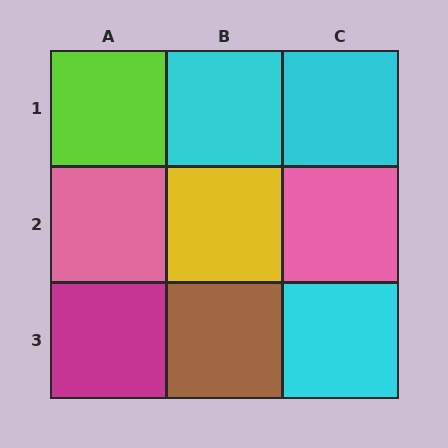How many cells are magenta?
1 cell is magenta.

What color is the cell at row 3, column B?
Brown.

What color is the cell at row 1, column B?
Cyan.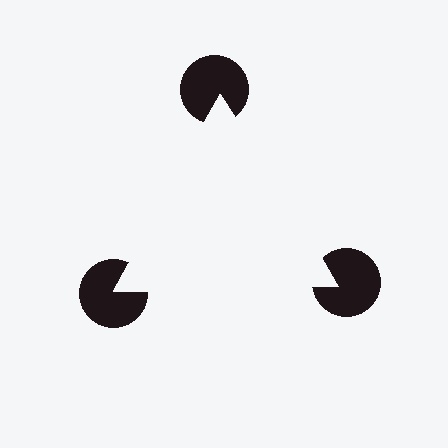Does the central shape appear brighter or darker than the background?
It typically appears slightly brighter than the background, even though no actual brightness change is drawn.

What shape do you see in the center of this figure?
An illusory triangle — its edges are inferred from the aligned wedge cuts in the pac-man discs, not physically drawn.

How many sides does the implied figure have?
3 sides.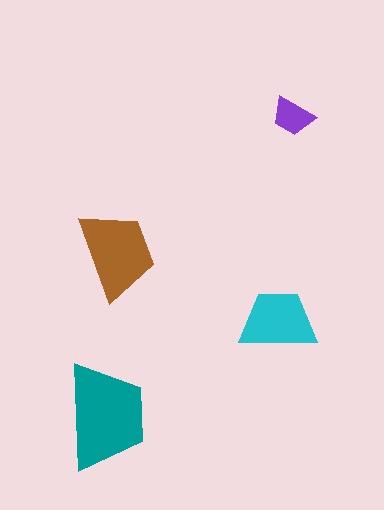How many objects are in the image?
There are 4 objects in the image.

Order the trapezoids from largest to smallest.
the teal one, the brown one, the cyan one, the purple one.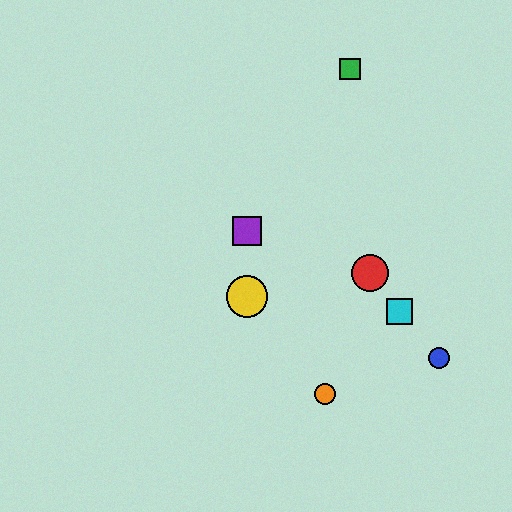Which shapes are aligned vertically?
The yellow circle, the purple square are aligned vertically.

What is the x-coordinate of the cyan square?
The cyan square is at x≈400.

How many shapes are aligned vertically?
2 shapes (the yellow circle, the purple square) are aligned vertically.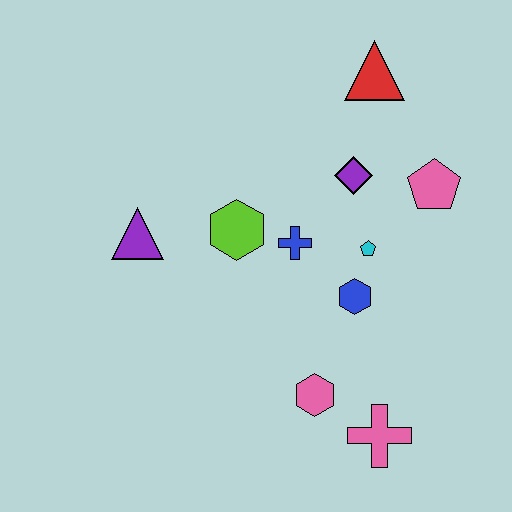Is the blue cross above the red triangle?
No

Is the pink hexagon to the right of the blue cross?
Yes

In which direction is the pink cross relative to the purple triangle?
The pink cross is to the right of the purple triangle.